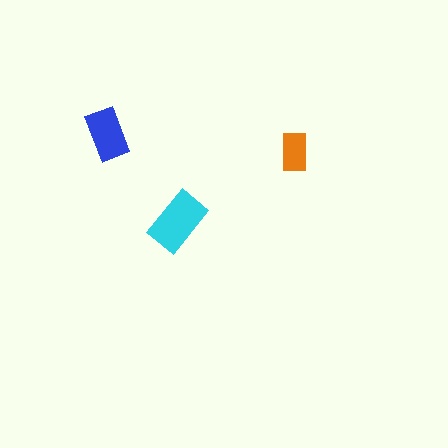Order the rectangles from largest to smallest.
the cyan one, the blue one, the orange one.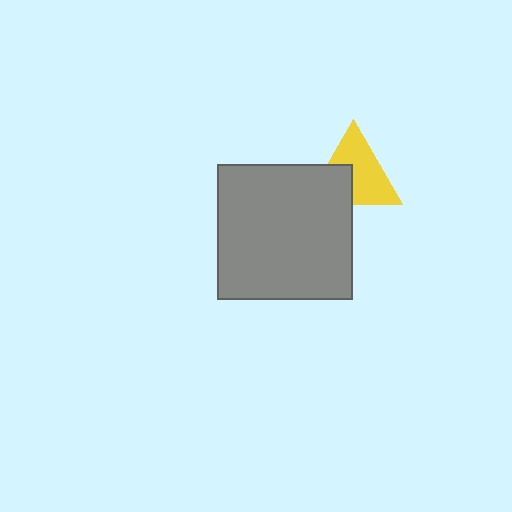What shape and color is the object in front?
The object in front is a gray square.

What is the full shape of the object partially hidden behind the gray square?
The partially hidden object is a yellow triangle.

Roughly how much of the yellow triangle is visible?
About half of it is visible (roughly 63%).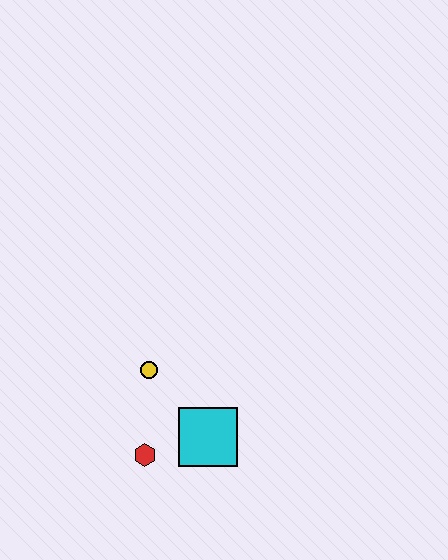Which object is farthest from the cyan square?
The yellow circle is farthest from the cyan square.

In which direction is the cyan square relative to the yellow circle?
The cyan square is below the yellow circle.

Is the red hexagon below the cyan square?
Yes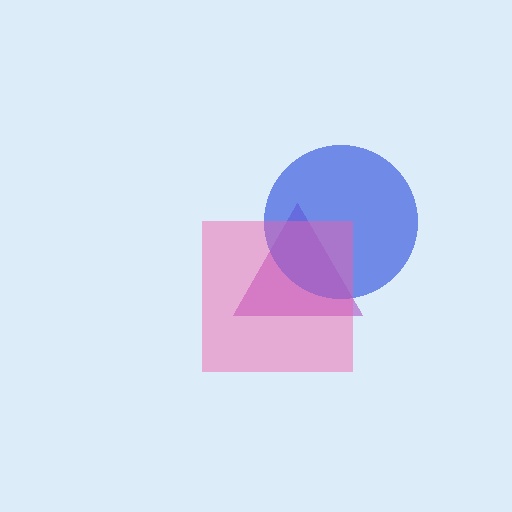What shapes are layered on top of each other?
The layered shapes are: a purple triangle, a blue circle, a pink square.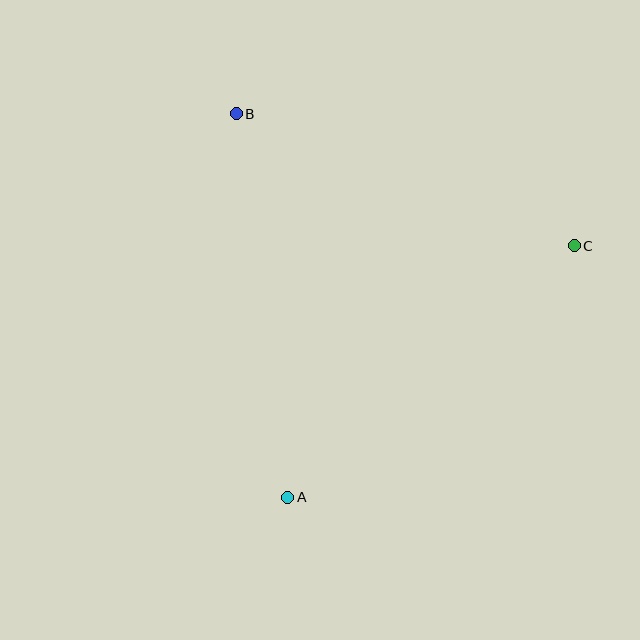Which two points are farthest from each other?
Points A and B are farthest from each other.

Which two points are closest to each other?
Points B and C are closest to each other.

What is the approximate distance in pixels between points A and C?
The distance between A and C is approximately 381 pixels.